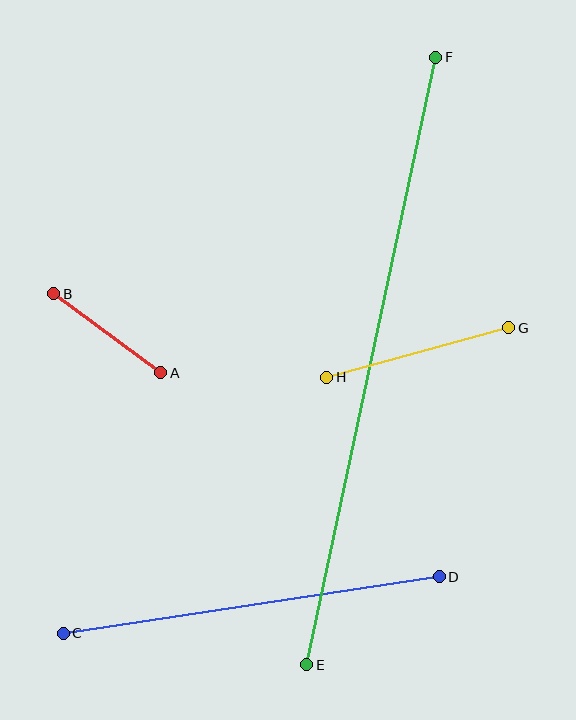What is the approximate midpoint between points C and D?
The midpoint is at approximately (251, 605) pixels.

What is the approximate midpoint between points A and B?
The midpoint is at approximately (107, 333) pixels.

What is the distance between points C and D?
The distance is approximately 380 pixels.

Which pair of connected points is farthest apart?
Points E and F are farthest apart.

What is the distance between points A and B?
The distance is approximately 133 pixels.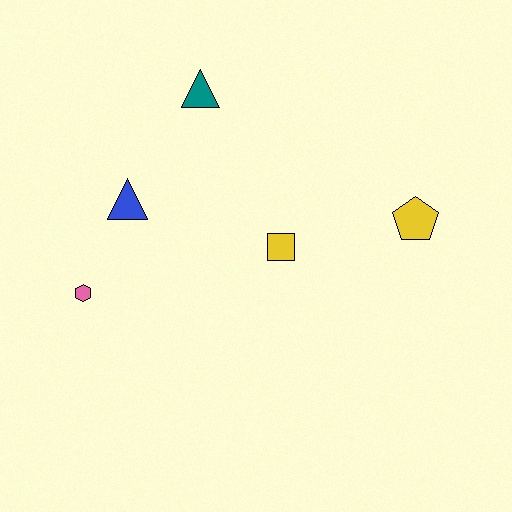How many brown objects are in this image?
There are no brown objects.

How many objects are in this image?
There are 5 objects.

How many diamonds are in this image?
There are no diamonds.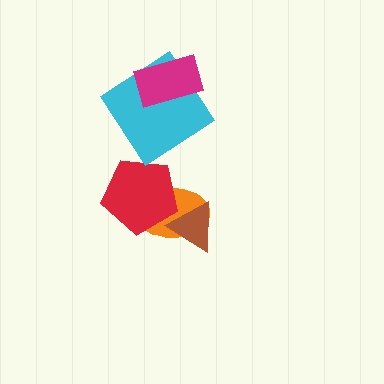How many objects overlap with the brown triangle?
2 objects overlap with the brown triangle.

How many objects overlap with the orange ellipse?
2 objects overlap with the orange ellipse.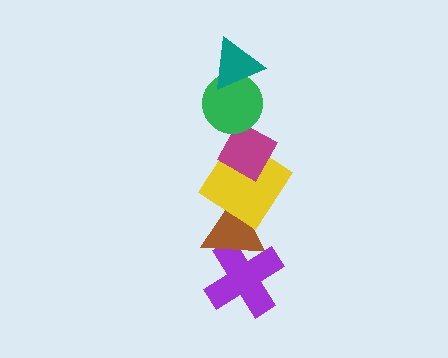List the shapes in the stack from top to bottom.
From top to bottom: the teal triangle, the green circle, the magenta diamond, the yellow diamond, the brown triangle, the purple cross.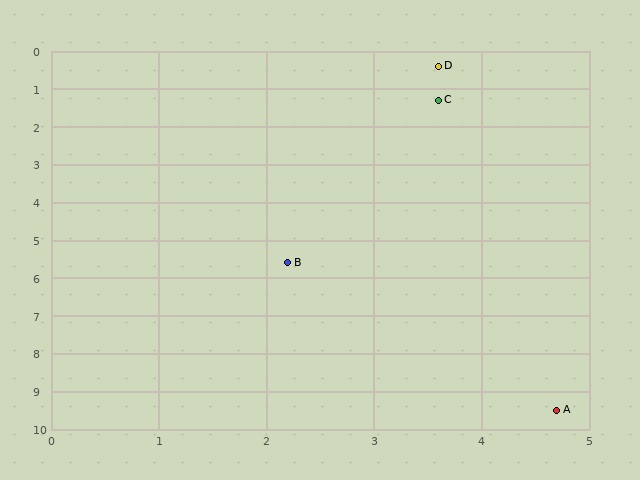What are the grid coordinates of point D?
Point D is at approximately (3.6, 0.4).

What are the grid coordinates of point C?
Point C is at approximately (3.6, 1.3).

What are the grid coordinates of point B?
Point B is at approximately (2.2, 5.6).